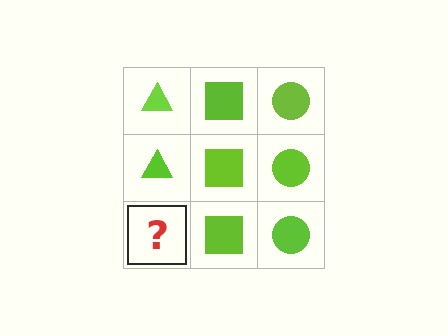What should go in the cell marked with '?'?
The missing cell should contain a lime triangle.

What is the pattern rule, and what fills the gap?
The rule is that each column has a consistent shape. The gap should be filled with a lime triangle.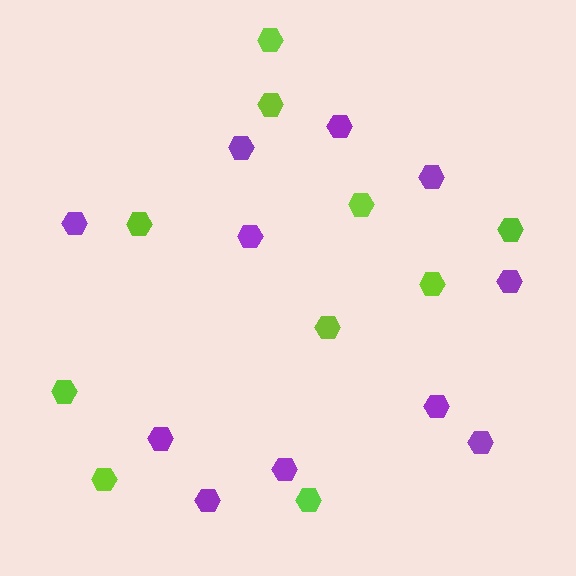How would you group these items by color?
There are 2 groups: one group of lime hexagons (10) and one group of purple hexagons (11).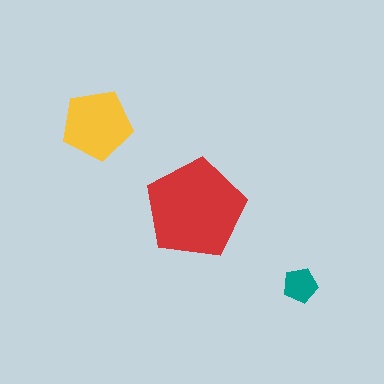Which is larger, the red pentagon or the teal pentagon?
The red one.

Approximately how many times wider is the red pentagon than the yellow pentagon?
About 1.5 times wider.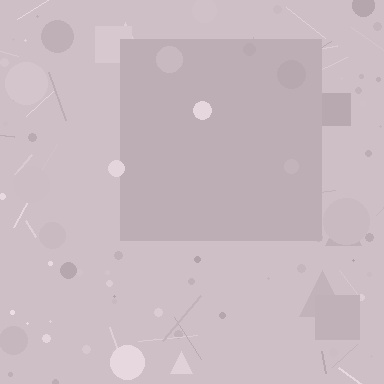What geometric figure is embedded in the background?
A square is embedded in the background.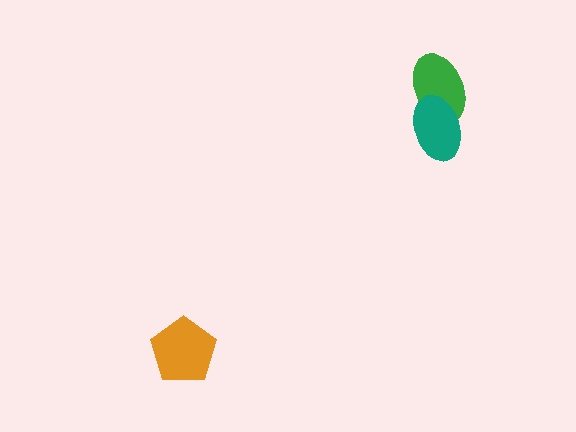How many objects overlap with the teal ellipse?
1 object overlaps with the teal ellipse.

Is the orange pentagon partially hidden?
No, no other shape covers it.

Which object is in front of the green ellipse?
The teal ellipse is in front of the green ellipse.